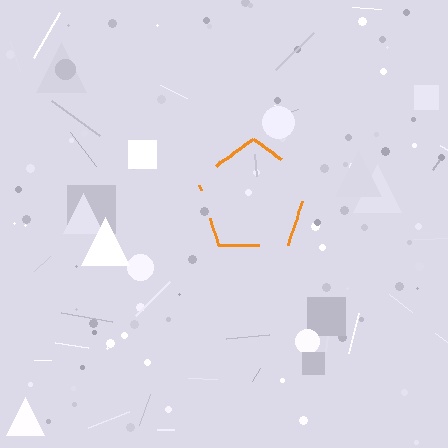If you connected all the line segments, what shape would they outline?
They would outline a pentagon.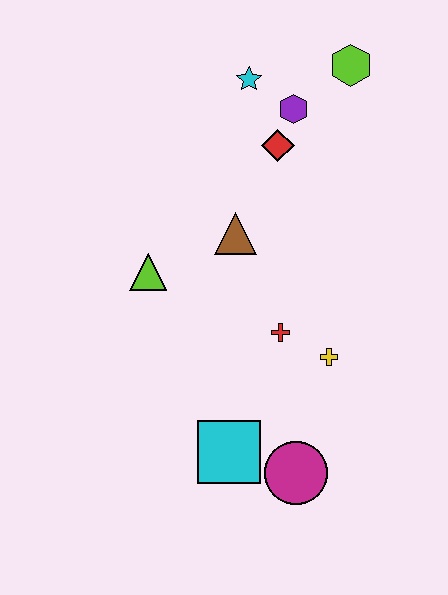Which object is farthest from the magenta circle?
The lime hexagon is farthest from the magenta circle.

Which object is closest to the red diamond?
The purple hexagon is closest to the red diamond.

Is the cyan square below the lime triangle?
Yes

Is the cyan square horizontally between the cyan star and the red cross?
No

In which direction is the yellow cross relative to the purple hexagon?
The yellow cross is below the purple hexagon.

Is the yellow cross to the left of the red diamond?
No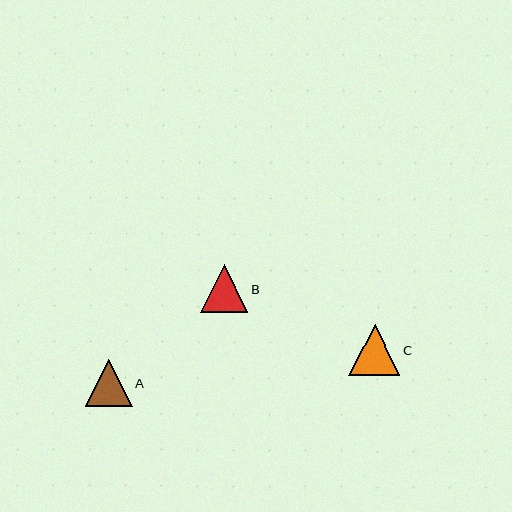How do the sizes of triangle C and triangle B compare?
Triangle C and triangle B are approximately the same size.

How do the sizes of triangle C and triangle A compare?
Triangle C and triangle A are approximately the same size.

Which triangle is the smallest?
Triangle A is the smallest with a size of approximately 47 pixels.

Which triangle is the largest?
Triangle C is the largest with a size of approximately 51 pixels.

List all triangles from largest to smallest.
From largest to smallest: C, B, A.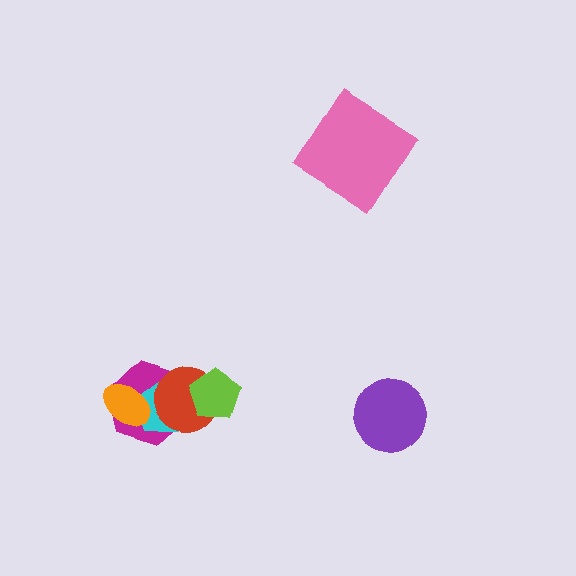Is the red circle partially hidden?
Yes, it is partially covered by another shape.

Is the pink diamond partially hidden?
No, no other shape covers it.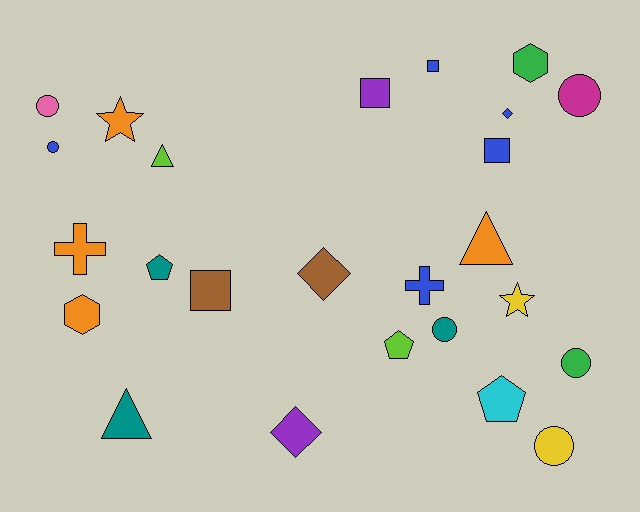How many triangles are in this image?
There are 3 triangles.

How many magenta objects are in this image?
There is 1 magenta object.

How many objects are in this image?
There are 25 objects.